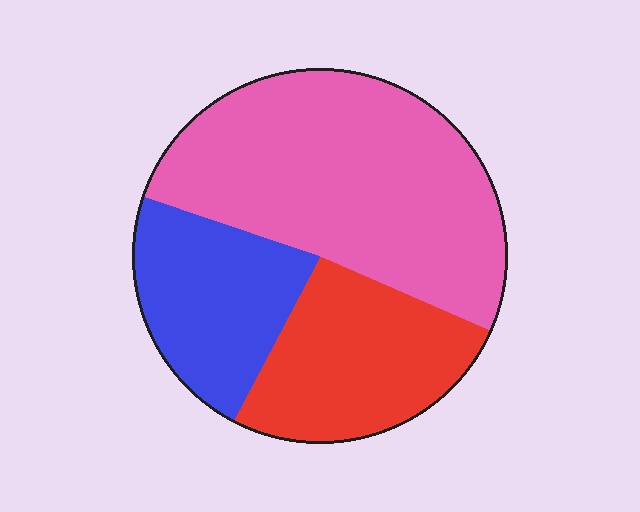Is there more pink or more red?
Pink.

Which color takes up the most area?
Pink, at roughly 50%.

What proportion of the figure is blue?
Blue covers 23% of the figure.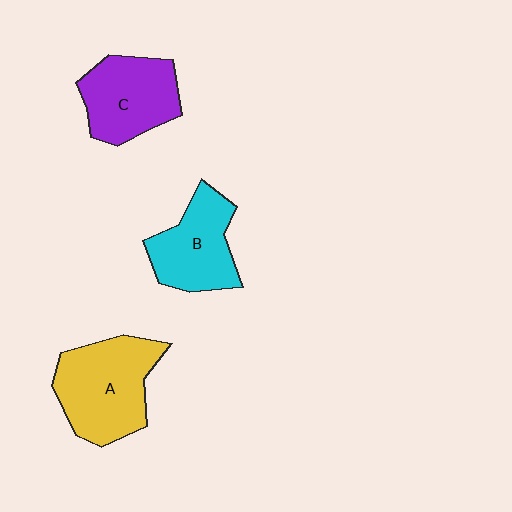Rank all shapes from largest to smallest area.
From largest to smallest: A (yellow), C (purple), B (cyan).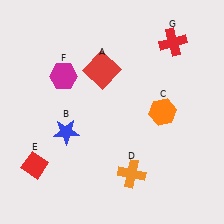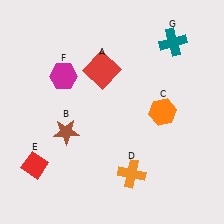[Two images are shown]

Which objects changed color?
B changed from blue to brown. G changed from red to teal.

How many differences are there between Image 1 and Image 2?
There are 2 differences between the two images.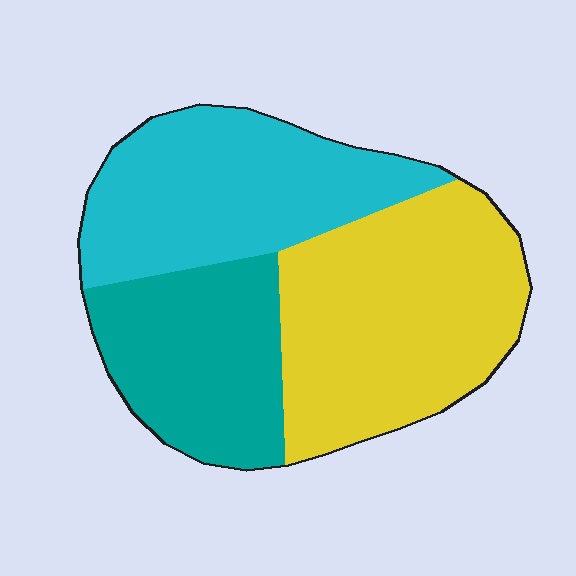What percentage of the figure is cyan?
Cyan covers around 35% of the figure.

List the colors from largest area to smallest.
From largest to smallest: yellow, cyan, teal.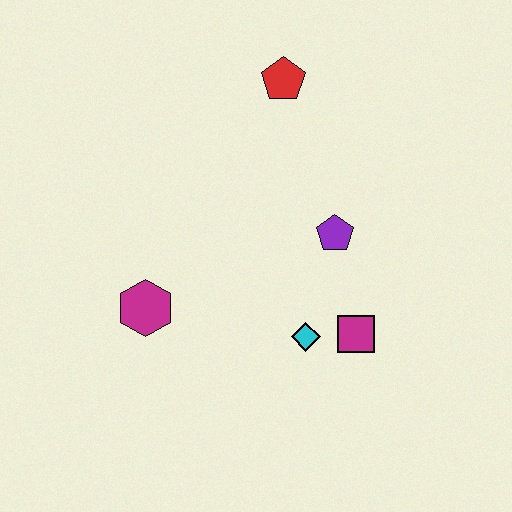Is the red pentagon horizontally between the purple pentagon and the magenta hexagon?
Yes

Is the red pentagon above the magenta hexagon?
Yes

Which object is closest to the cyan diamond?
The magenta square is closest to the cyan diamond.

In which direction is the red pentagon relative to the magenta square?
The red pentagon is above the magenta square.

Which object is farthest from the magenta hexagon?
The red pentagon is farthest from the magenta hexagon.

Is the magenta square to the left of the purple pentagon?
No